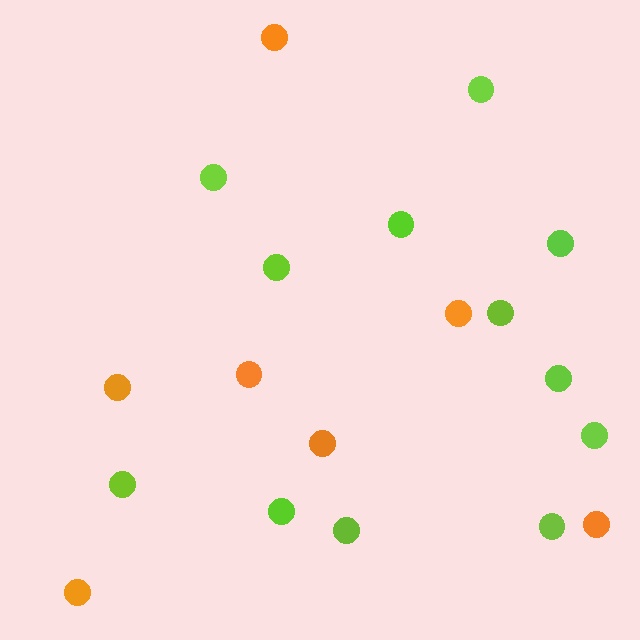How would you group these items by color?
There are 2 groups: one group of orange circles (7) and one group of lime circles (12).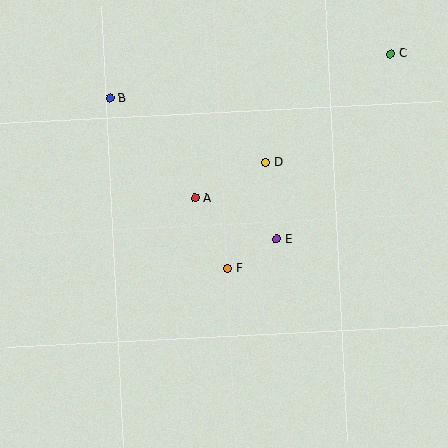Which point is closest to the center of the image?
Point A at (195, 198) is closest to the center.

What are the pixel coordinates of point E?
Point E is at (277, 239).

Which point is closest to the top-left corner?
Point B is closest to the top-left corner.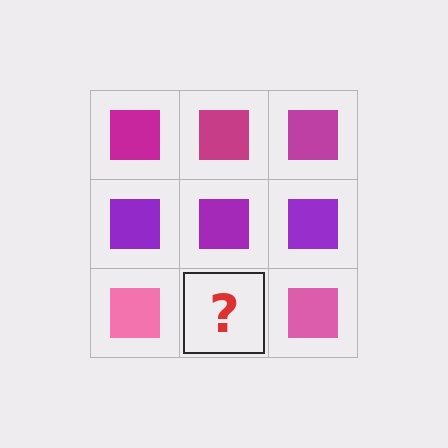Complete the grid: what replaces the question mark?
The question mark should be replaced with a pink square.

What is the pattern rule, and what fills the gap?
The rule is that each row has a consistent color. The gap should be filled with a pink square.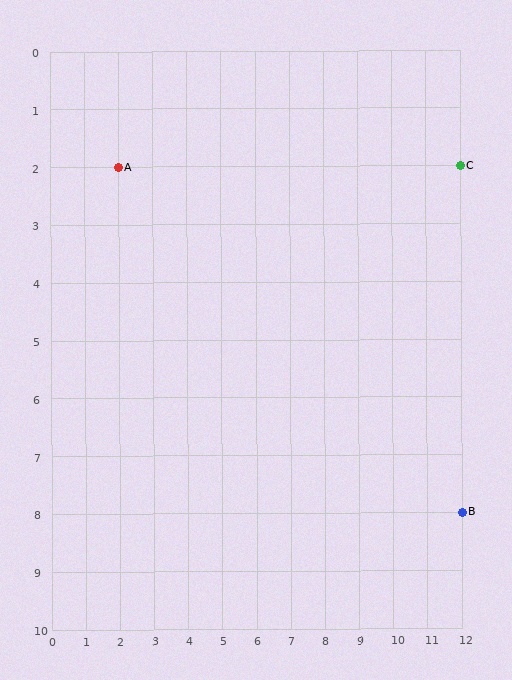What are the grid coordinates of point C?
Point C is at grid coordinates (12, 2).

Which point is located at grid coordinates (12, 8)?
Point B is at (12, 8).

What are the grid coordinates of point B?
Point B is at grid coordinates (12, 8).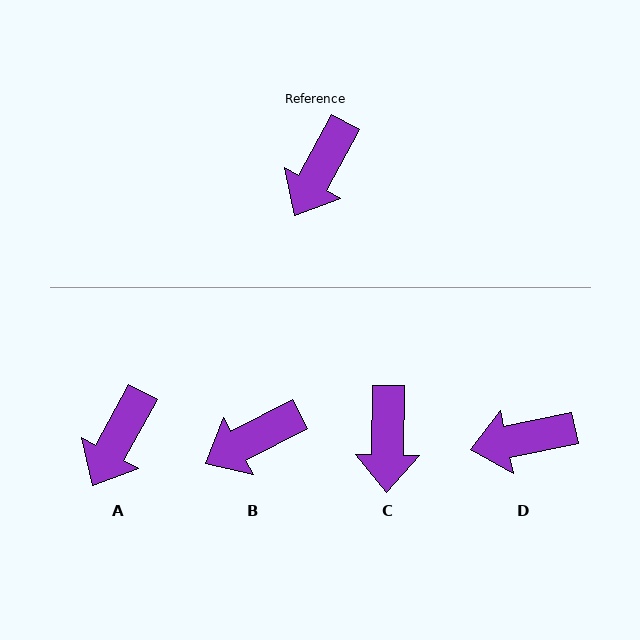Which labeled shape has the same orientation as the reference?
A.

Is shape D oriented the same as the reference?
No, it is off by about 50 degrees.